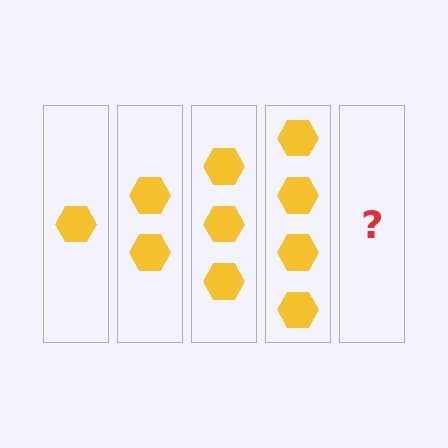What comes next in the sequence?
The next element should be 5 hexagons.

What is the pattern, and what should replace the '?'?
The pattern is that each step adds one more hexagon. The '?' should be 5 hexagons.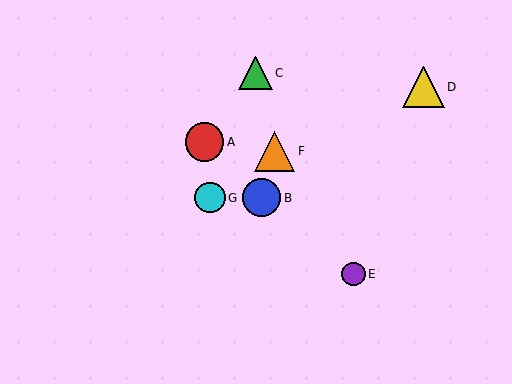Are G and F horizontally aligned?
No, G is at y≈198 and F is at y≈151.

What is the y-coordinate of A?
Object A is at y≈142.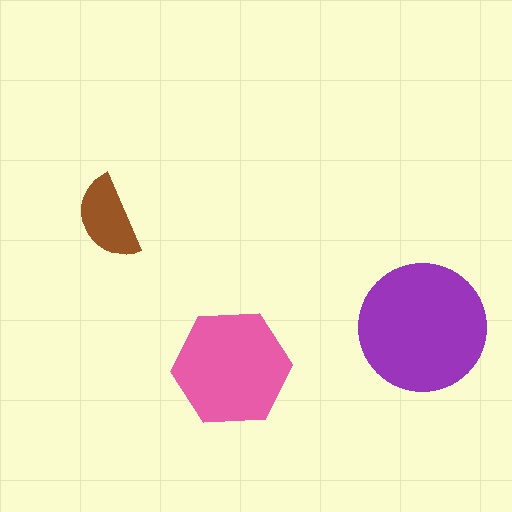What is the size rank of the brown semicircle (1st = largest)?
3rd.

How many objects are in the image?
There are 3 objects in the image.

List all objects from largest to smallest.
The purple circle, the pink hexagon, the brown semicircle.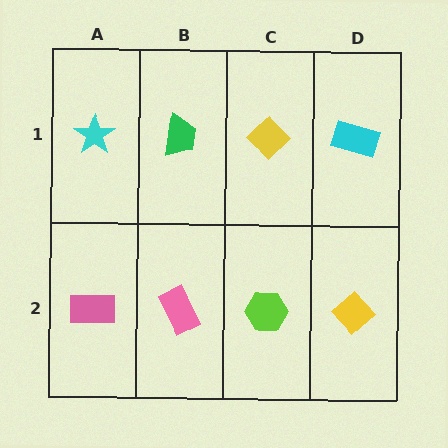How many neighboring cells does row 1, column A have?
2.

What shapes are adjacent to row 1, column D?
A yellow diamond (row 2, column D), a yellow diamond (row 1, column C).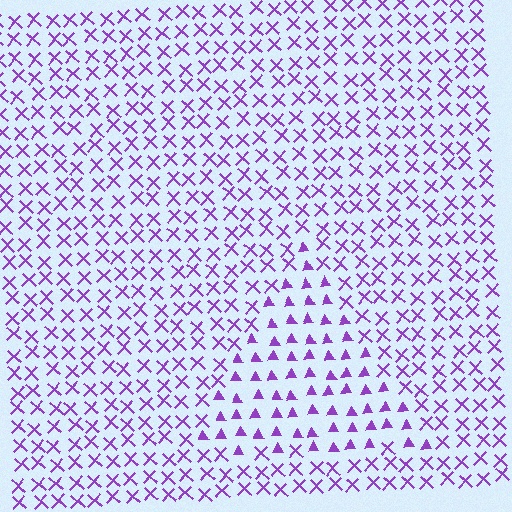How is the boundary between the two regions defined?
The boundary is defined by a change in element shape: triangles inside vs. X marks outside. All elements share the same color and spacing.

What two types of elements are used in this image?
The image uses triangles inside the triangle region and X marks outside it.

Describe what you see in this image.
The image is filled with small purple elements arranged in a uniform grid. A triangle-shaped region contains triangles, while the surrounding area contains X marks. The boundary is defined purely by the change in element shape.